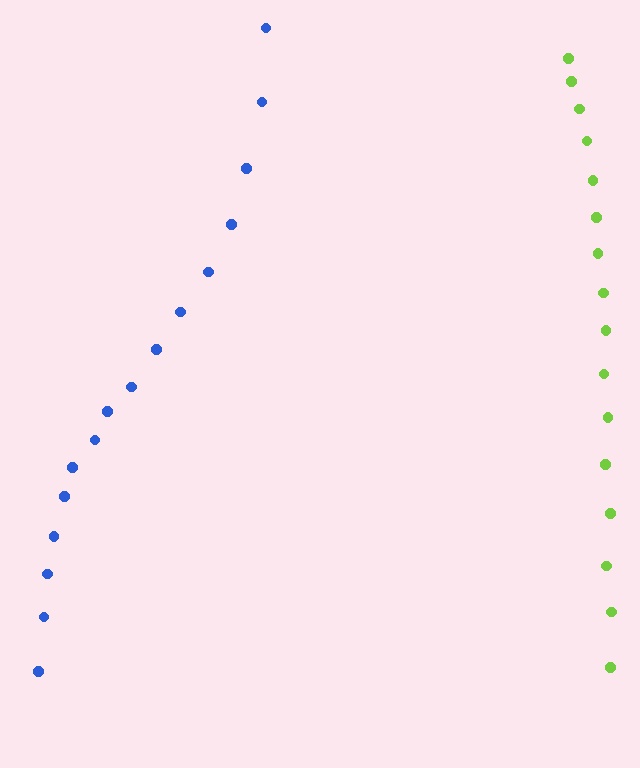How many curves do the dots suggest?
There are 2 distinct paths.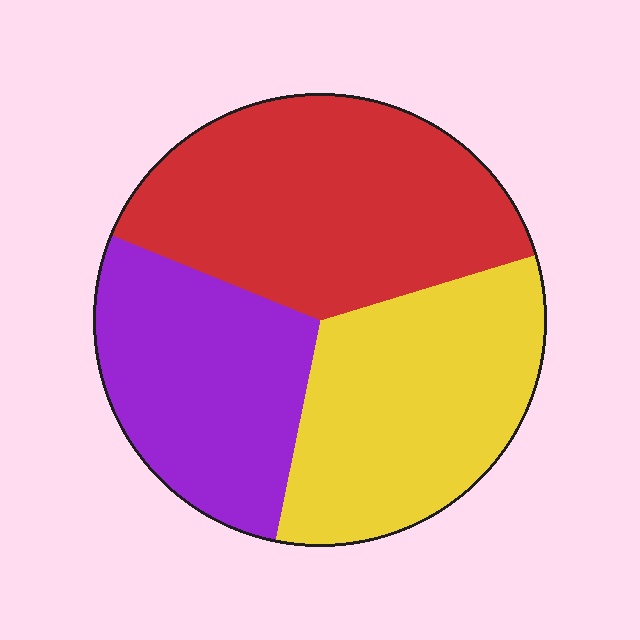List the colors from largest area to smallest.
From largest to smallest: red, yellow, purple.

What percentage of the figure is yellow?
Yellow takes up about one third (1/3) of the figure.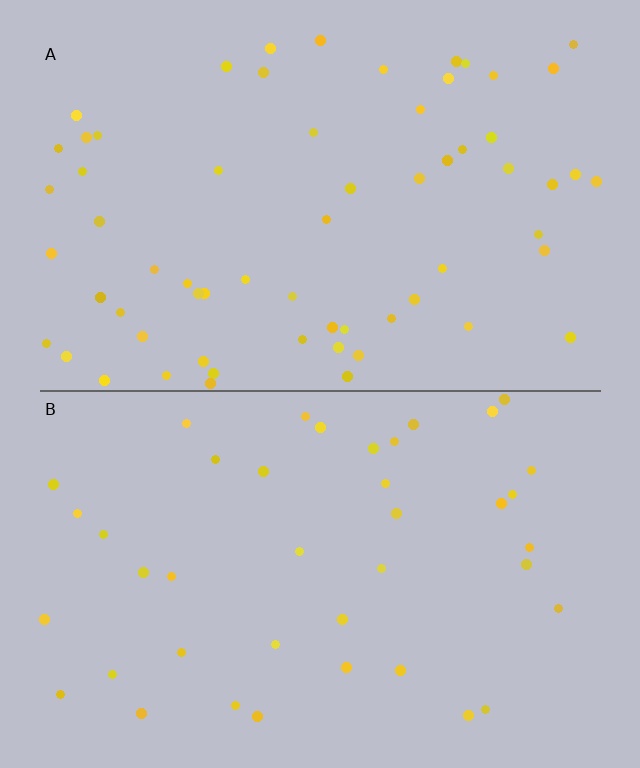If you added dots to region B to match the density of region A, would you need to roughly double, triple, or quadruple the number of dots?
Approximately double.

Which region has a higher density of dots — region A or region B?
A (the top).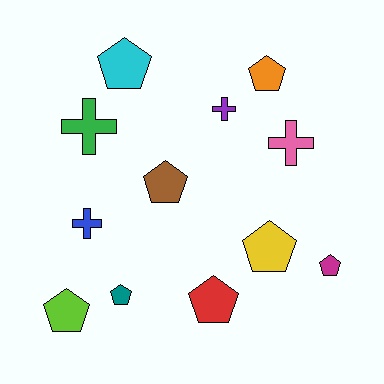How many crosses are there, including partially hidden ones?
There are 4 crosses.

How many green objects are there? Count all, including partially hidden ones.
There is 1 green object.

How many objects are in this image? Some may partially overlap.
There are 12 objects.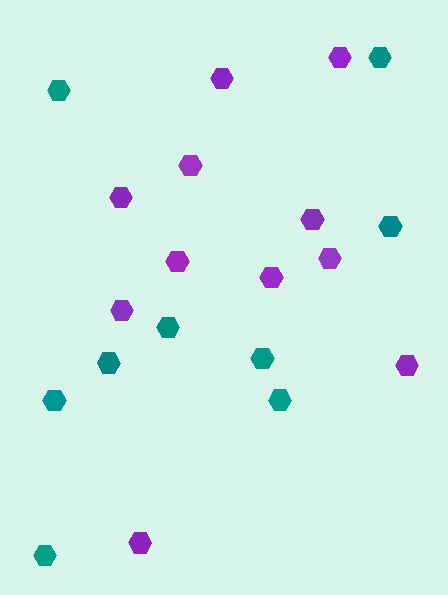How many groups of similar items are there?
There are 2 groups: one group of purple hexagons (11) and one group of teal hexagons (9).